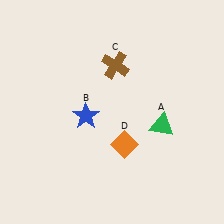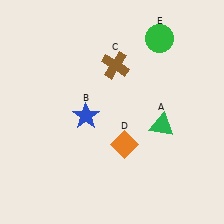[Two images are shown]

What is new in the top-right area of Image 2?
A green circle (E) was added in the top-right area of Image 2.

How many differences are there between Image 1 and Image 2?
There is 1 difference between the two images.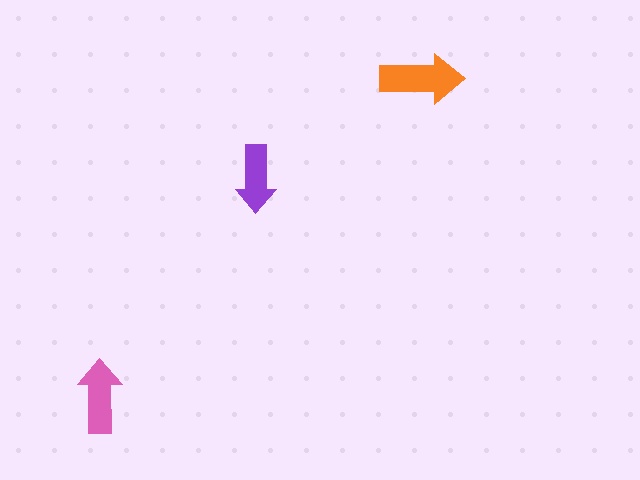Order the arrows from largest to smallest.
the orange one, the pink one, the purple one.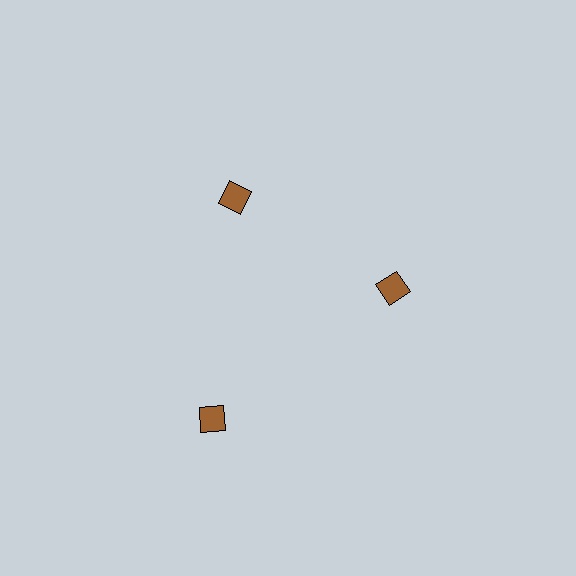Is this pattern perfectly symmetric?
No. The 3 brown diamonds are arranged in a ring, but one element near the 7 o'clock position is pushed outward from the center, breaking the 3-fold rotational symmetry.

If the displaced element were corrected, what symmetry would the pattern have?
It would have 3-fold rotational symmetry — the pattern would map onto itself every 120 degrees.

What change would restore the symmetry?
The symmetry would be restored by moving it inward, back onto the ring so that all 3 diamonds sit at equal angles and equal distance from the center.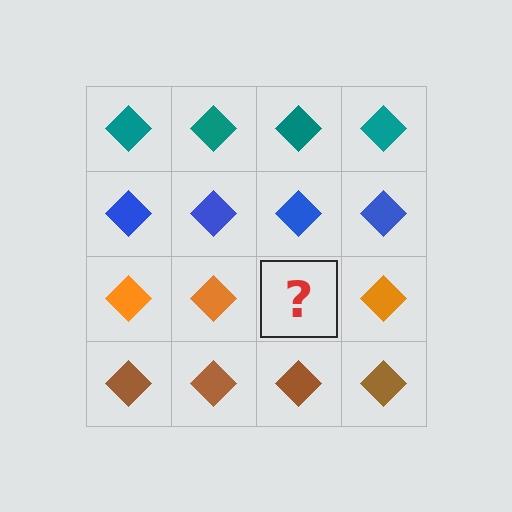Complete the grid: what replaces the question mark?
The question mark should be replaced with an orange diamond.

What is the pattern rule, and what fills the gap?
The rule is that each row has a consistent color. The gap should be filled with an orange diamond.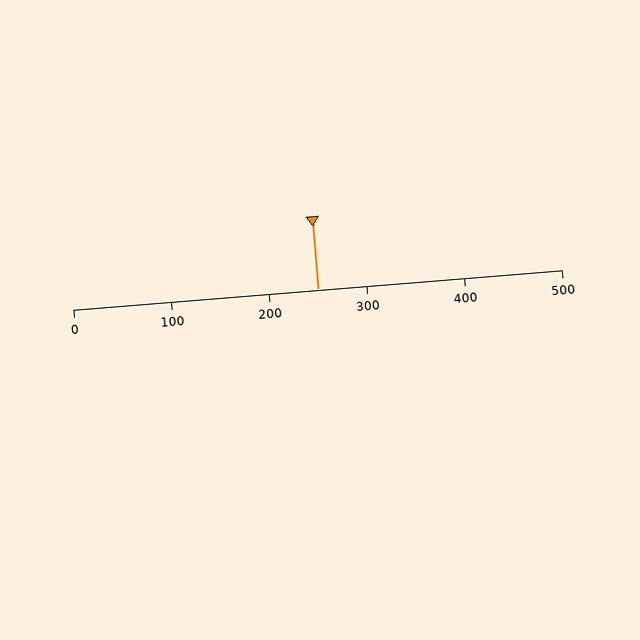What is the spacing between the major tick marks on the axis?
The major ticks are spaced 100 apart.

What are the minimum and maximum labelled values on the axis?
The axis runs from 0 to 500.